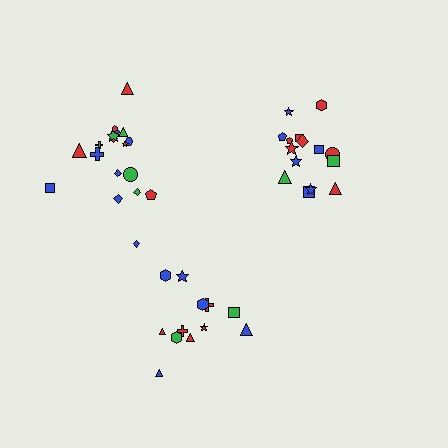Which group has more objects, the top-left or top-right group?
The top-left group.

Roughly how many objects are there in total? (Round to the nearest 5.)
Roughly 45 objects in total.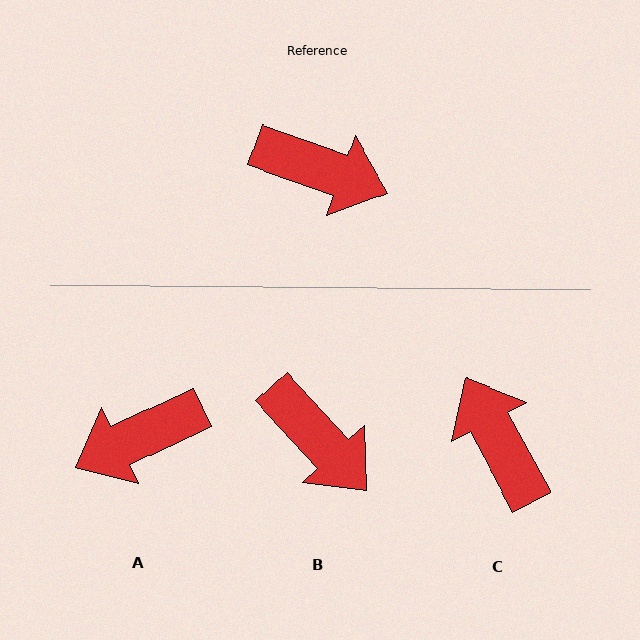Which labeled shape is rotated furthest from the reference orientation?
C, about 138 degrees away.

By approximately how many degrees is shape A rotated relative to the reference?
Approximately 135 degrees clockwise.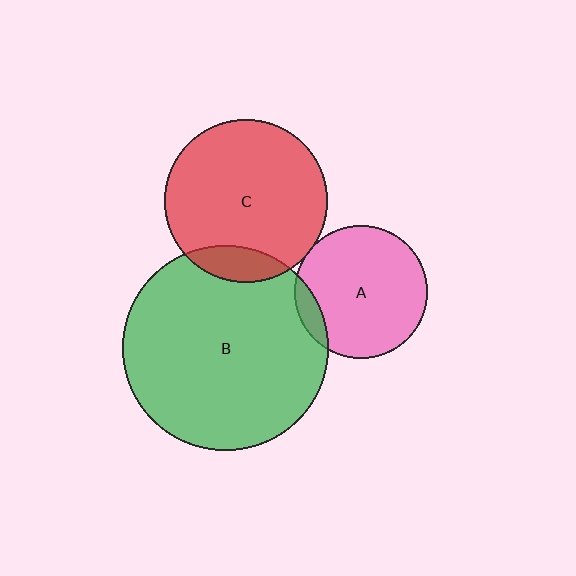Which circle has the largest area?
Circle B (green).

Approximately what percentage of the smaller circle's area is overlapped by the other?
Approximately 5%.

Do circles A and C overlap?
Yes.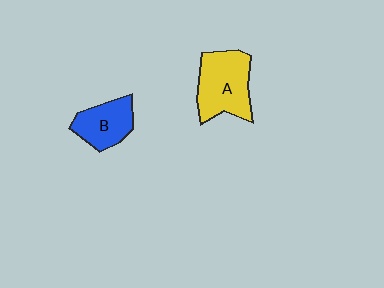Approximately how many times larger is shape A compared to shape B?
Approximately 1.4 times.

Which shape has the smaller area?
Shape B (blue).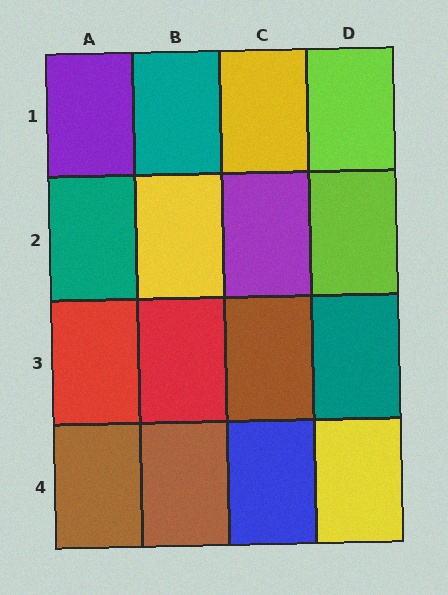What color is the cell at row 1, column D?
Lime.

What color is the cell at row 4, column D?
Yellow.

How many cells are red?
2 cells are red.